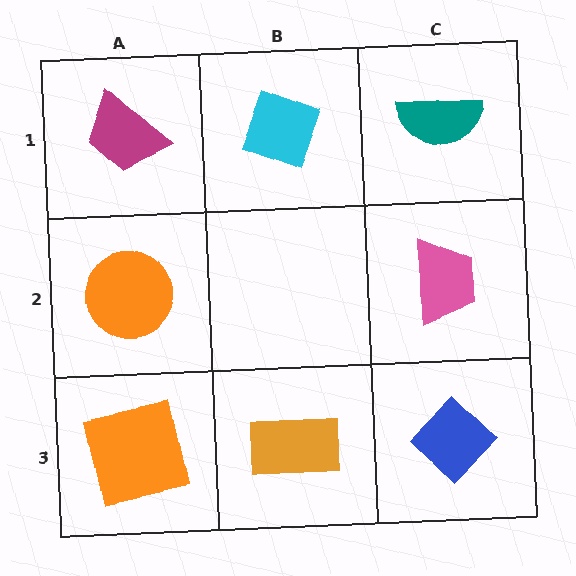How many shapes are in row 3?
3 shapes.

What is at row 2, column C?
A pink trapezoid.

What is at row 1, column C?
A teal semicircle.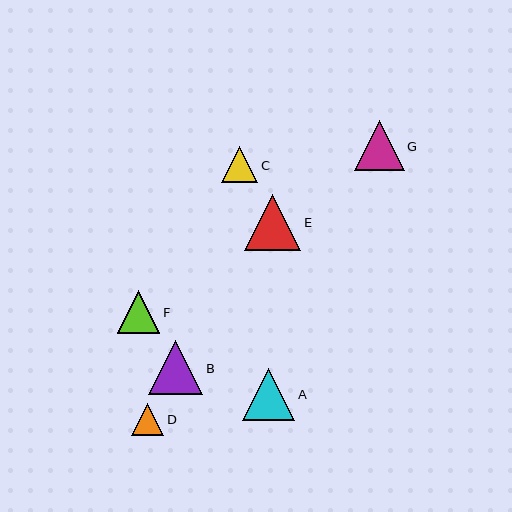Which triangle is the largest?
Triangle E is the largest with a size of approximately 56 pixels.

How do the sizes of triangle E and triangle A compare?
Triangle E and triangle A are approximately the same size.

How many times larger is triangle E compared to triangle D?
Triangle E is approximately 1.7 times the size of triangle D.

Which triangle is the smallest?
Triangle D is the smallest with a size of approximately 32 pixels.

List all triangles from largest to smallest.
From largest to smallest: E, B, A, G, F, C, D.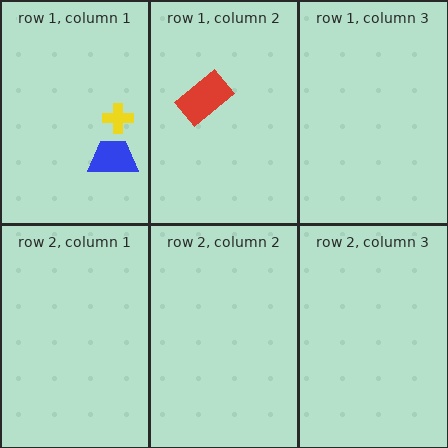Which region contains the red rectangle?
The row 1, column 2 region.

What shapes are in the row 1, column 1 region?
The yellow cross, the blue trapezoid.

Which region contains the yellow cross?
The row 1, column 1 region.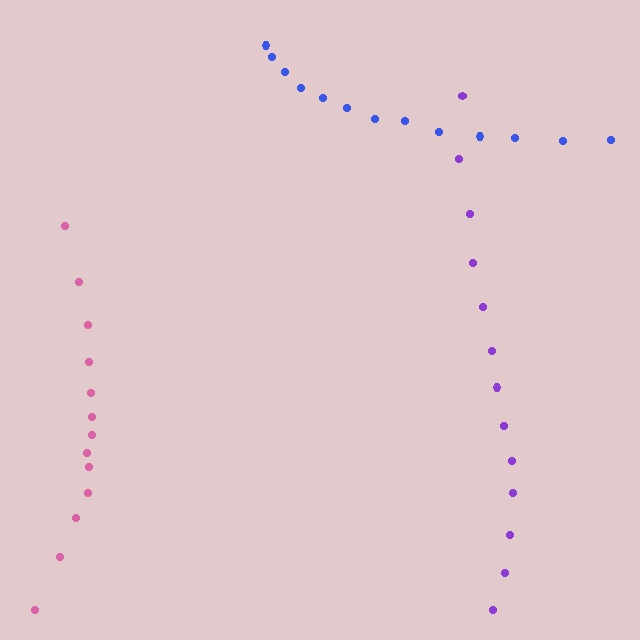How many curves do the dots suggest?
There are 3 distinct paths.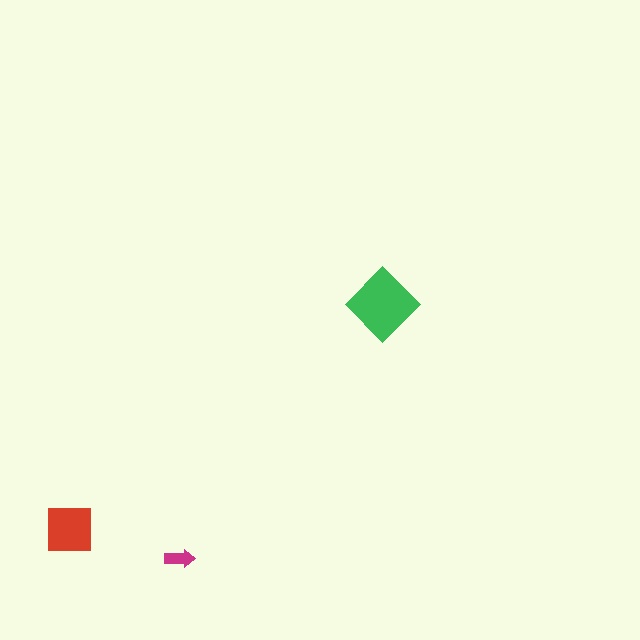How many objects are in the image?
There are 3 objects in the image.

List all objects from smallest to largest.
The magenta arrow, the red square, the green diamond.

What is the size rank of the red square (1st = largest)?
2nd.